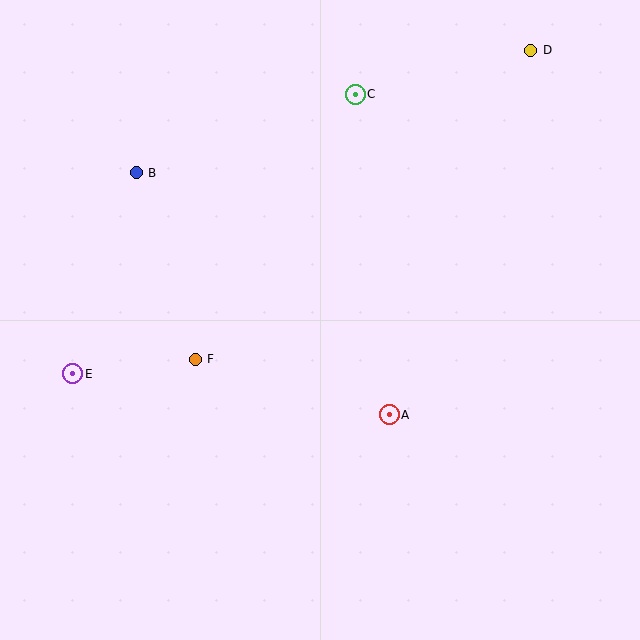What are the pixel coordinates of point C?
Point C is at (355, 94).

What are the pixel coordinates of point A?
Point A is at (389, 415).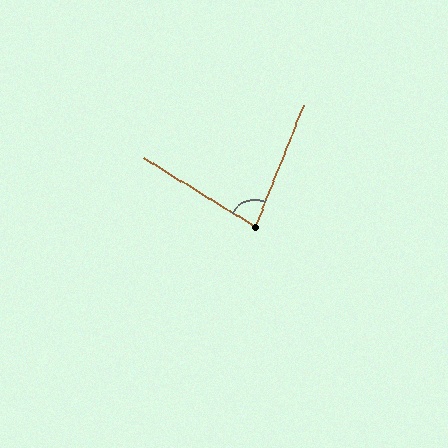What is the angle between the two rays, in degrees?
Approximately 80 degrees.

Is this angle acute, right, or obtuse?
It is acute.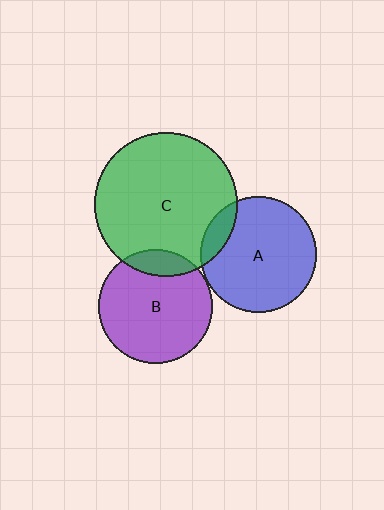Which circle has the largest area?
Circle C (green).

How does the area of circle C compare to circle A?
Approximately 1.5 times.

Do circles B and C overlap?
Yes.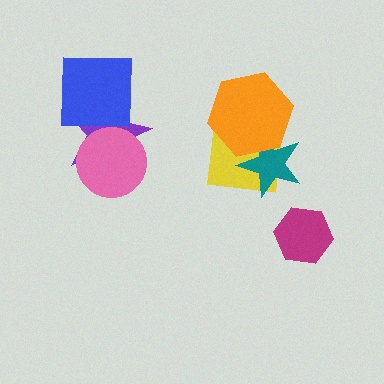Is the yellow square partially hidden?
Yes, it is partially covered by another shape.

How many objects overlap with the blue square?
2 objects overlap with the blue square.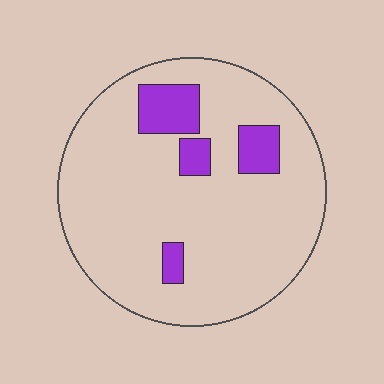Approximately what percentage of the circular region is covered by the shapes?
Approximately 15%.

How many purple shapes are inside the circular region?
4.